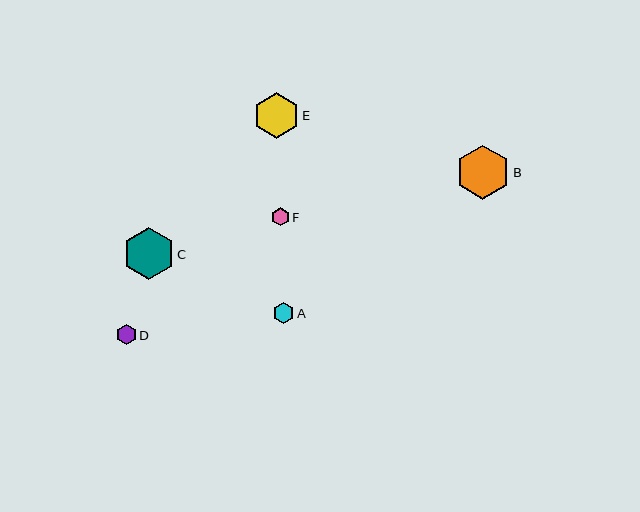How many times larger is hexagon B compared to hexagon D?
Hexagon B is approximately 2.7 times the size of hexagon D.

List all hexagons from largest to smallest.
From largest to smallest: B, C, E, A, D, F.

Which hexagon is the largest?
Hexagon B is the largest with a size of approximately 54 pixels.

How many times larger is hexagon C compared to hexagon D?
Hexagon C is approximately 2.6 times the size of hexagon D.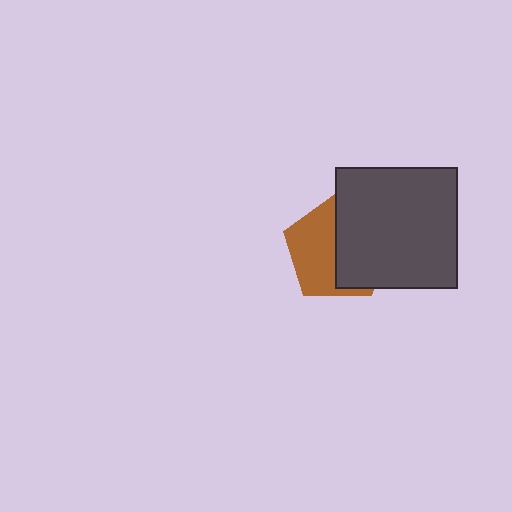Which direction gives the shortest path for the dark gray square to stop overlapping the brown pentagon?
Moving right gives the shortest separation.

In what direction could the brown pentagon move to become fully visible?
The brown pentagon could move left. That would shift it out from behind the dark gray square entirely.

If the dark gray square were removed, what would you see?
You would see the complete brown pentagon.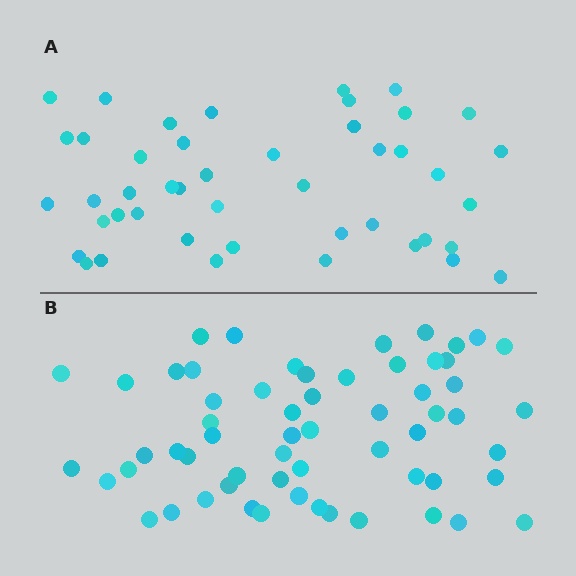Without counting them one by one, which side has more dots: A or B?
Region B (the bottom region) has more dots.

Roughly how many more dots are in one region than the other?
Region B has approximately 15 more dots than region A.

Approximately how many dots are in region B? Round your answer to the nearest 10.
About 60 dots.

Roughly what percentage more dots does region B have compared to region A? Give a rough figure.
About 35% more.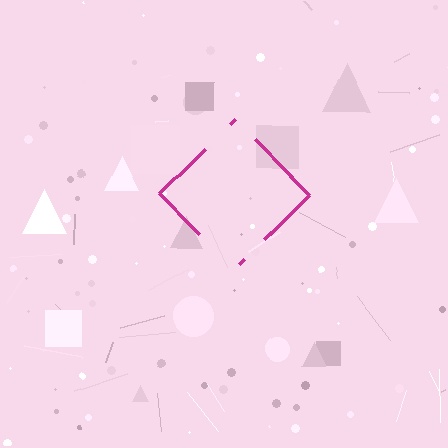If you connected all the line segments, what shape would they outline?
They would outline a diamond.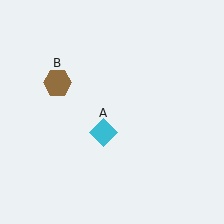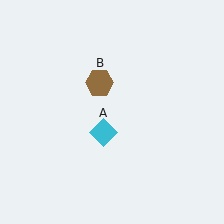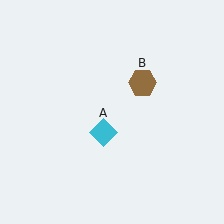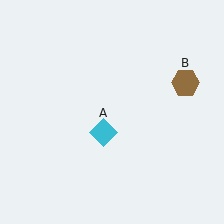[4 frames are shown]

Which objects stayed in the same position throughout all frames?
Cyan diamond (object A) remained stationary.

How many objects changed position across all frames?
1 object changed position: brown hexagon (object B).